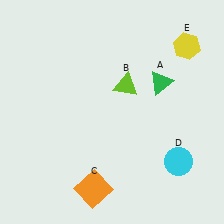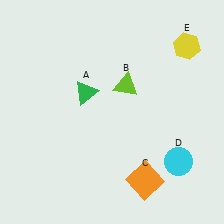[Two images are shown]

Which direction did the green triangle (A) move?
The green triangle (A) moved left.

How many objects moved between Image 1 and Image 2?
2 objects moved between the two images.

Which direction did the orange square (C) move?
The orange square (C) moved right.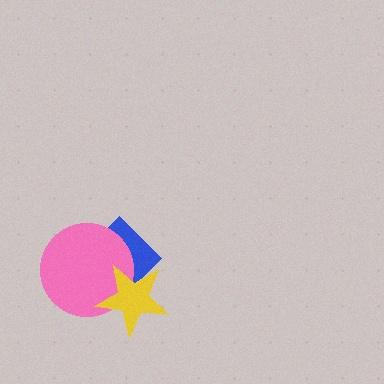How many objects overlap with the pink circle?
2 objects overlap with the pink circle.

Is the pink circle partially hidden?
Yes, it is partially covered by another shape.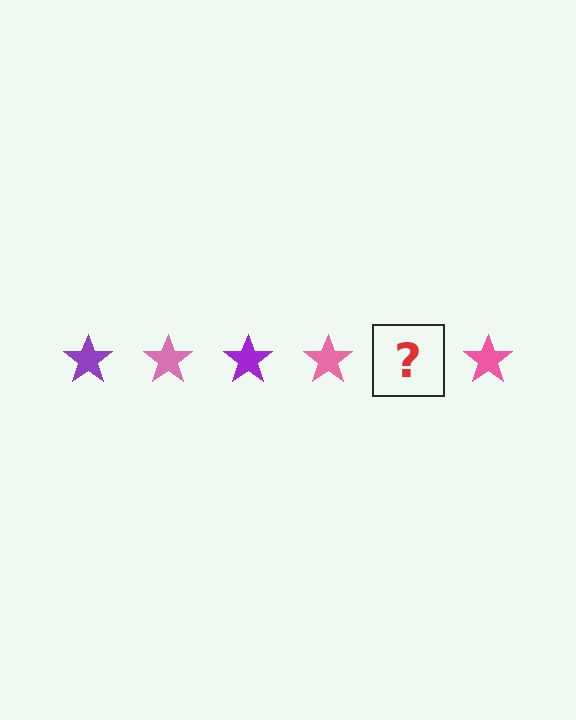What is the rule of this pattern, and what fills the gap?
The rule is that the pattern cycles through purple, pink stars. The gap should be filled with a purple star.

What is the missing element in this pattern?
The missing element is a purple star.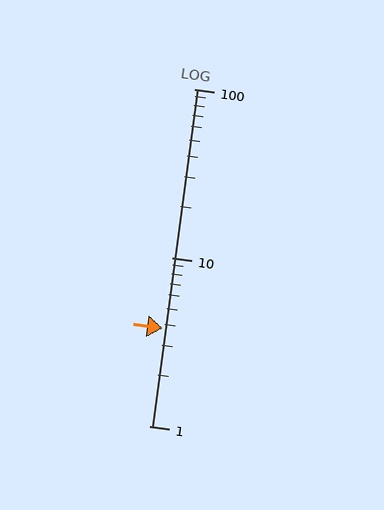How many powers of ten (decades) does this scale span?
The scale spans 2 decades, from 1 to 100.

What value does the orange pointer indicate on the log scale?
The pointer indicates approximately 3.8.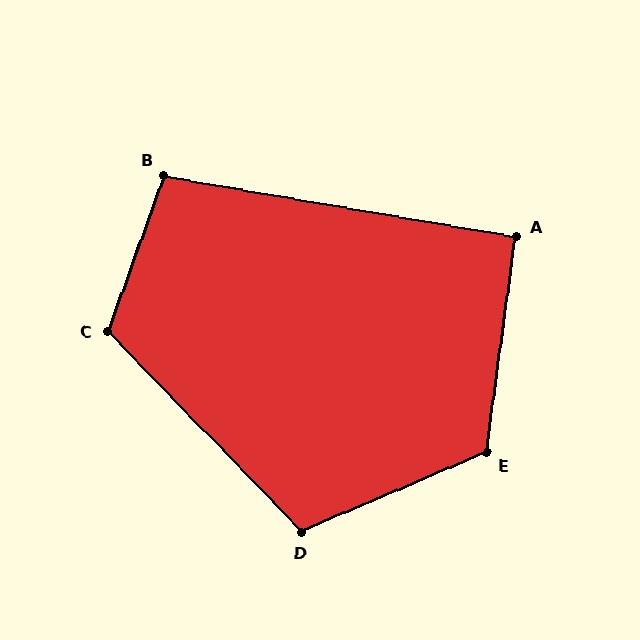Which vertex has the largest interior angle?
E, at approximately 121 degrees.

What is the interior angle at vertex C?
Approximately 116 degrees (obtuse).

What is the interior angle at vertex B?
Approximately 100 degrees (obtuse).